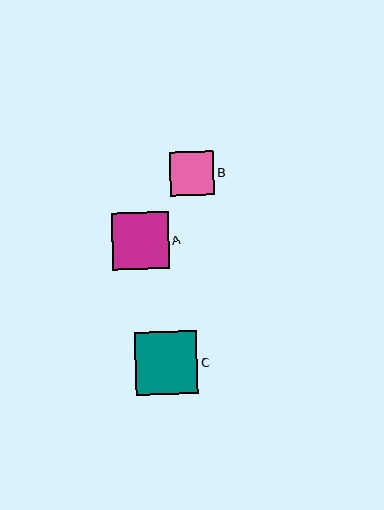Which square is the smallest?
Square B is the smallest with a size of approximately 44 pixels.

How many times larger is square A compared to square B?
Square A is approximately 1.3 times the size of square B.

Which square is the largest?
Square C is the largest with a size of approximately 62 pixels.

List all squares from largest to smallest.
From largest to smallest: C, A, B.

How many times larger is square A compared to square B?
Square A is approximately 1.3 times the size of square B.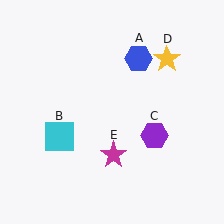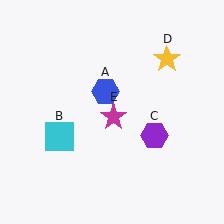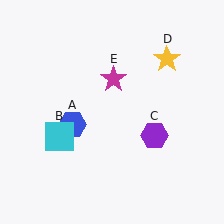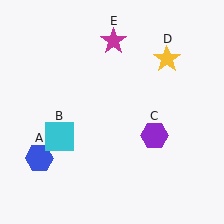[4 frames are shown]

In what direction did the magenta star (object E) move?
The magenta star (object E) moved up.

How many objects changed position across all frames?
2 objects changed position: blue hexagon (object A), magenta star (object E).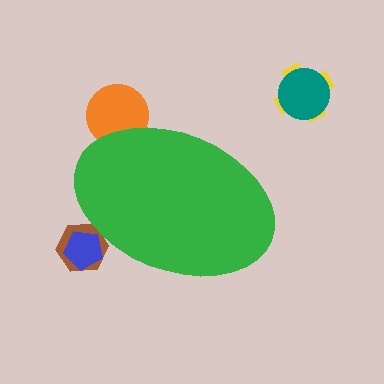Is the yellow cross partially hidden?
No, the yellow cross is fully visible.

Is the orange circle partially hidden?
Yes, the orange circle is partially hidden behind the green ellipse.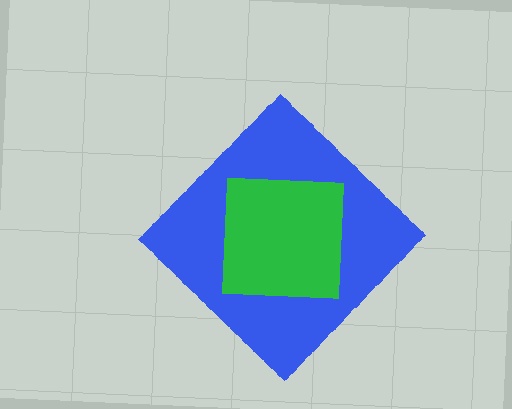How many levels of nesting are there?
2.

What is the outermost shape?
The blue diamond.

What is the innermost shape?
The green square.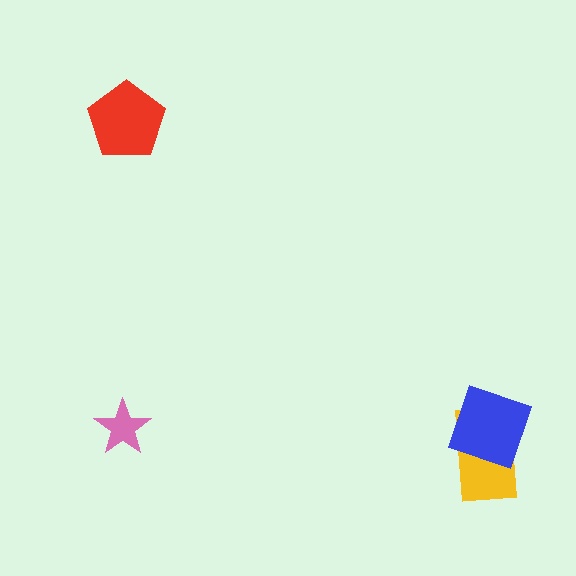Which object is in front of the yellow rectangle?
The blue diamond is in front of the yellow rectangle.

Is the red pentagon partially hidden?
No, no other shape covers it.